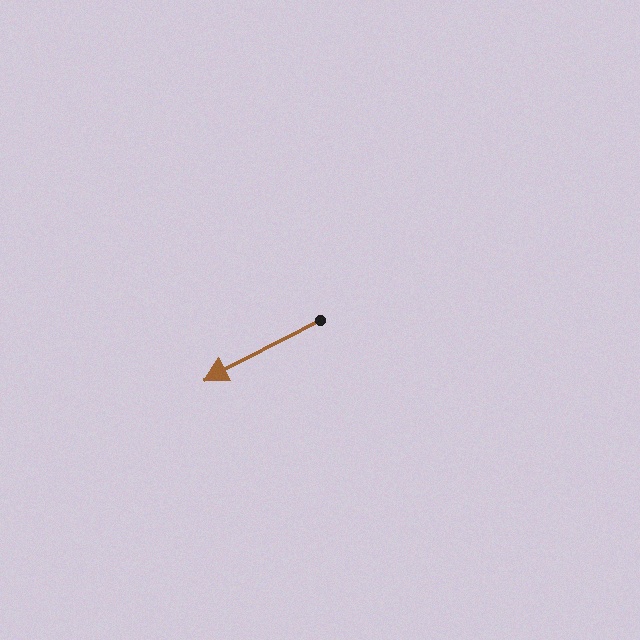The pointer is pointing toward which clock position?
Roughly 8 o'clock.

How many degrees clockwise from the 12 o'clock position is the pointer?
Approximately 243 degrees.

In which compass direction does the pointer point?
Southwest.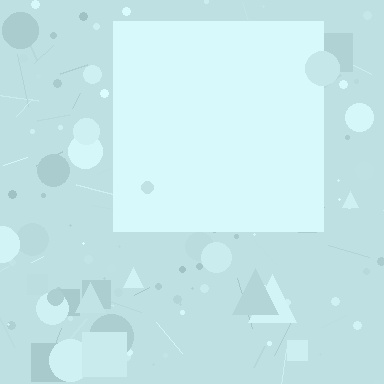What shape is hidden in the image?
A square is hidden in the image.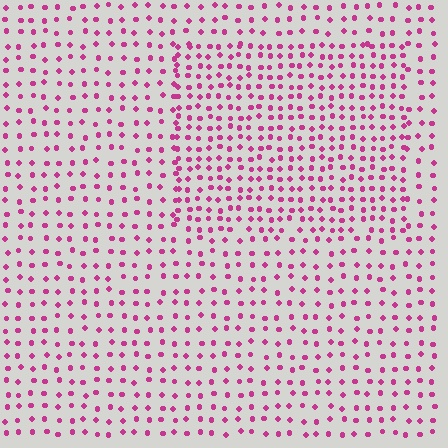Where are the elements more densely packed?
The elements are more densely packed inside the rectangle boundary.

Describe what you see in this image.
The image contains small magenta elements arranged at two different densities. A rectangle-shaped region is visible where the elements are more densely packed than the surrounding area.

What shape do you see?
I see a rectangle.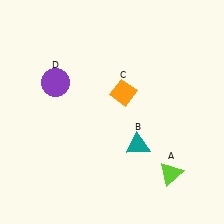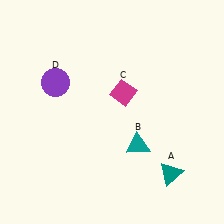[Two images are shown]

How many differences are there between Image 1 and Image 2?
There are 2 differences between the two images.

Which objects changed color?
A changed from lime to teal. C changed from orange to magenta.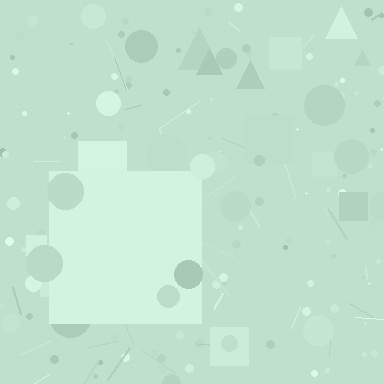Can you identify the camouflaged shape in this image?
The camouflaged shape is a square.